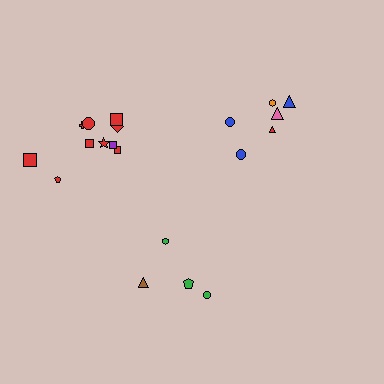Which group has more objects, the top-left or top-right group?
The top-left group.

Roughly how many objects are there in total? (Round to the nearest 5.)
Roughly 20 objects in total.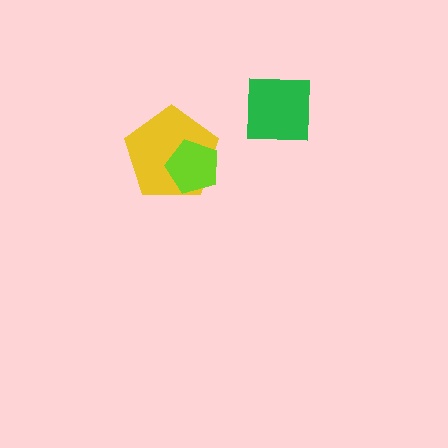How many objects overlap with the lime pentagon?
1 object overlaps with the lime pentagon.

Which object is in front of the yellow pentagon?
The lime pentagon is in front of the yellow pentagon.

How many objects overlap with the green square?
0 objects overlap with the green square.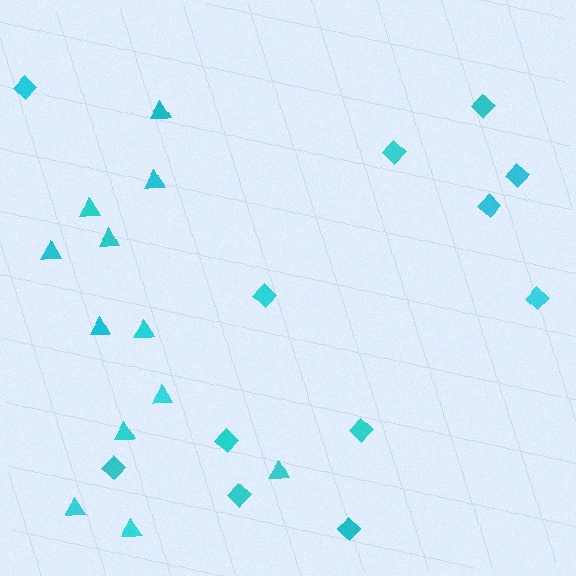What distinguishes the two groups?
There are 2 groups: one group of diamonds (12) and one group of triangles (12).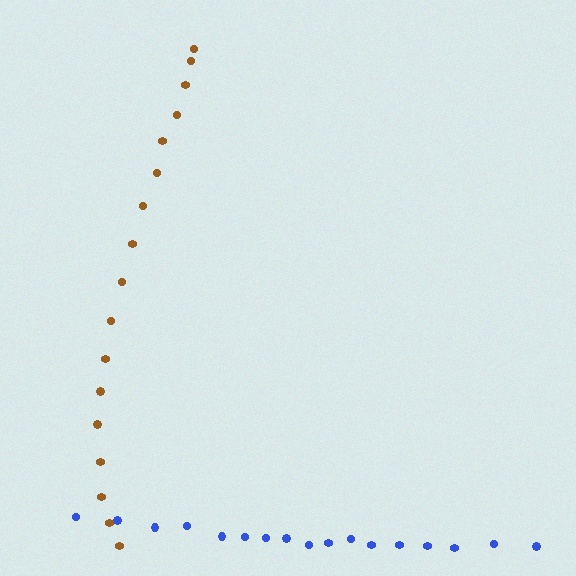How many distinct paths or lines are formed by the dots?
There are 2 distinct paths.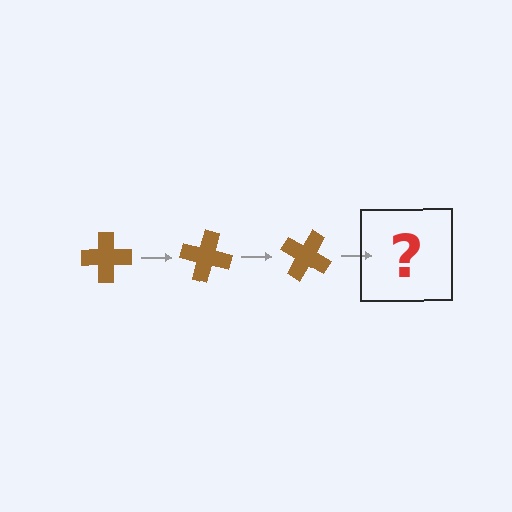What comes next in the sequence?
The next element should be a brown cross rotated 45 degrees.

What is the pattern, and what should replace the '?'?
The pattern is that the cross rotates 15 degrees each step. The '?' should be a brown cross rotated 45 degrees.